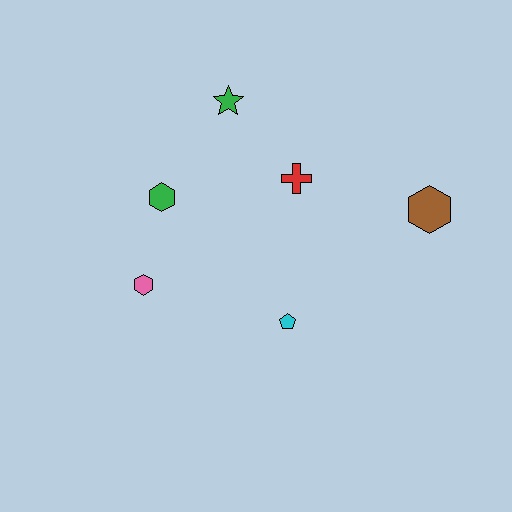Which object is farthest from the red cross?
The pink hexagon is farthest from the red cross.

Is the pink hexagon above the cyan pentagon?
Yes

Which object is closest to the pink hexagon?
The green hexagon is closest to the pink hexagon.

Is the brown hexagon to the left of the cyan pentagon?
No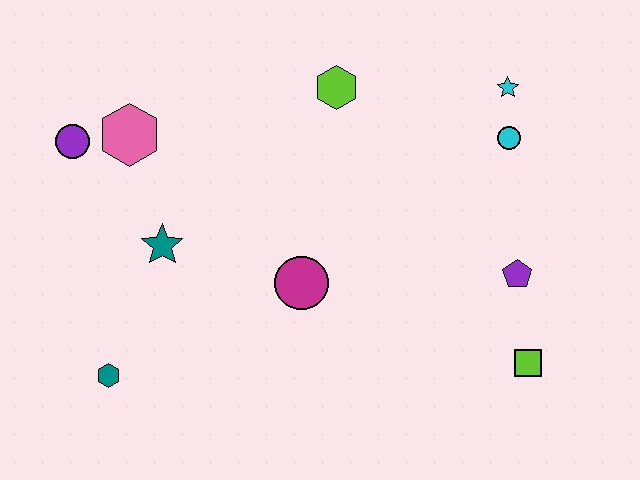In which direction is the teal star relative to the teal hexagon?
The teal star is above the teal hexagon.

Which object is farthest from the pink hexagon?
The lime square is farthest from the pink hexagon.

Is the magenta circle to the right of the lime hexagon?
No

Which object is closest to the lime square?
The purple pentagon is closest to the lime square.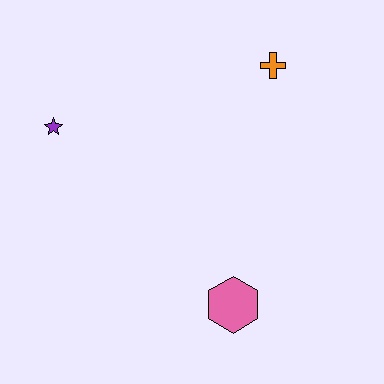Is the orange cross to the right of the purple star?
Yes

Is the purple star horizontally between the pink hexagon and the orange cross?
No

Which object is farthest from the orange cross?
The pink hexagon is farthest from the orange cross.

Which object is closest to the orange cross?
The purple star is closest to the orange cross.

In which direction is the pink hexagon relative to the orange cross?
The pink hexagon is below the orange cross.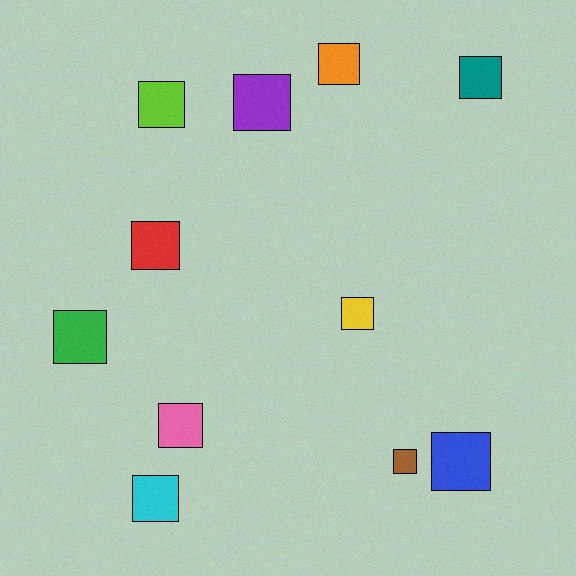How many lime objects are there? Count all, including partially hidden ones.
There is 1 lime object.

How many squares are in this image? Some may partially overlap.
There are 11 squares.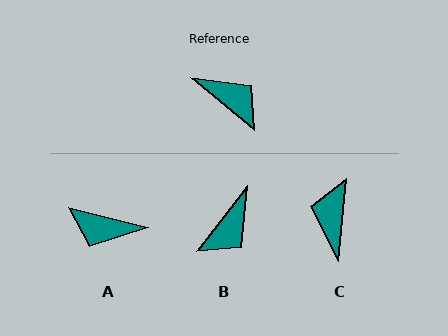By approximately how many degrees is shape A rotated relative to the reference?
Approximately 155 degrees clockwise.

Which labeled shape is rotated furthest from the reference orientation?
A, about 155 degrees away.